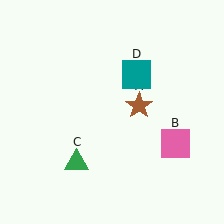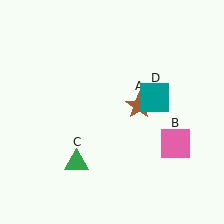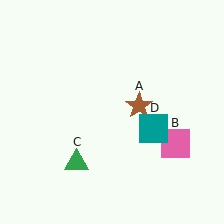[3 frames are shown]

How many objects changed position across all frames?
1 object changed position: teal square (object D).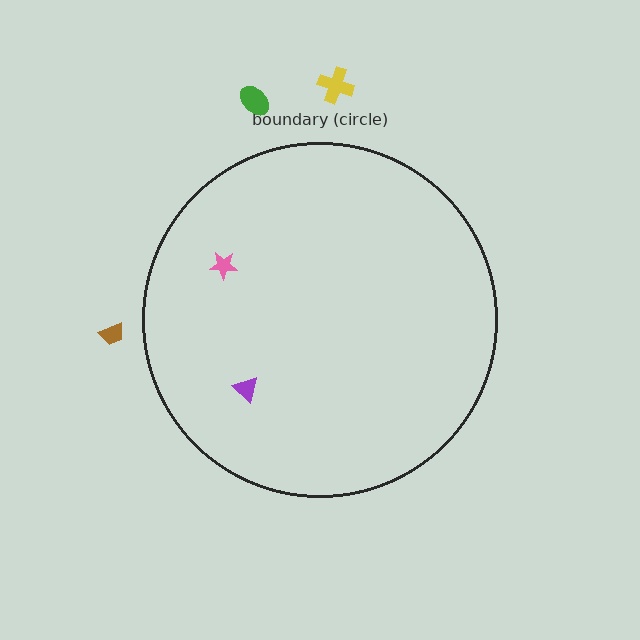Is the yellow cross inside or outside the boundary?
Outside.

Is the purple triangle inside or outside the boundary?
Inside.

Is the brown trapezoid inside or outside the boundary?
Outside.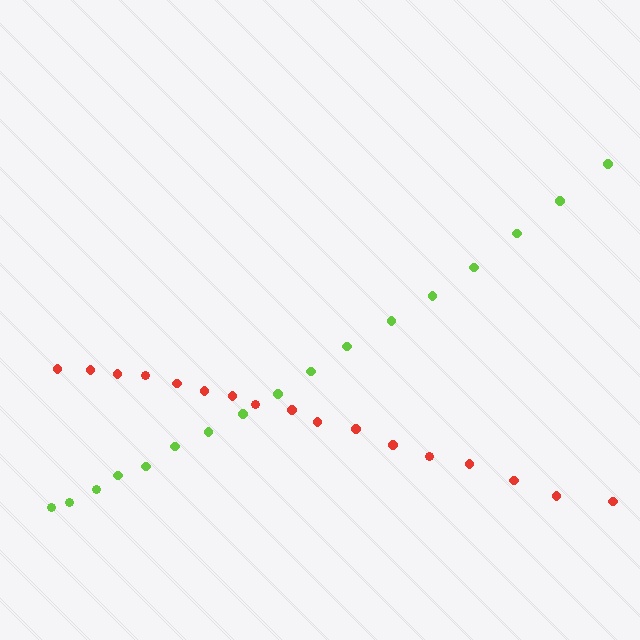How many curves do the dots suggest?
There are 2 distinct paths.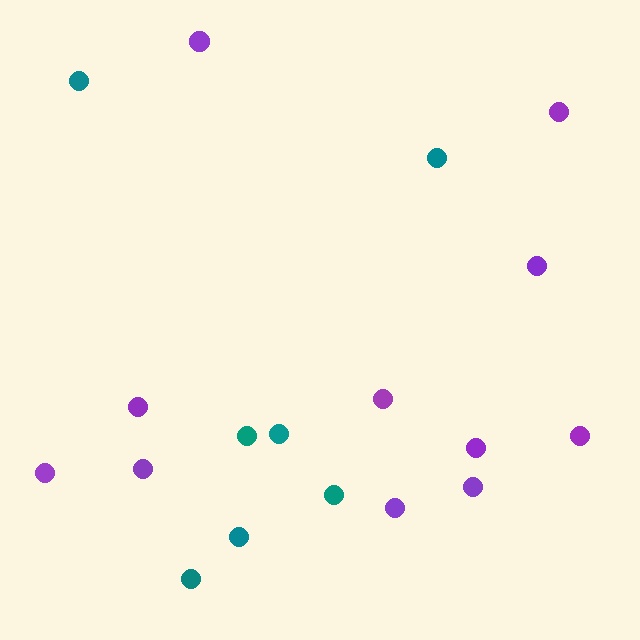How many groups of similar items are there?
There are 2 groups: one group of purple circles (11) and one group of teal circles (7).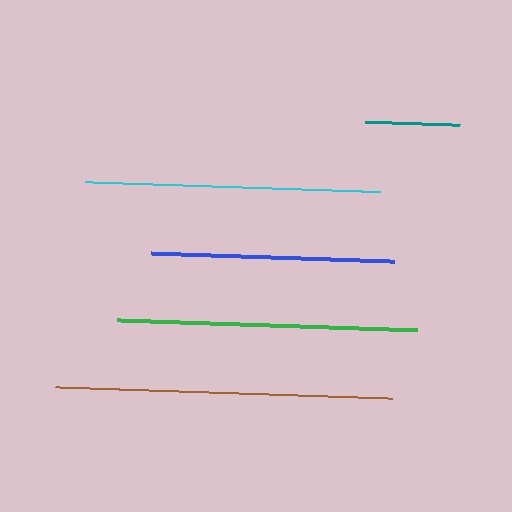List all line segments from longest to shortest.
From longest to shortest: brown, green, cyan, blue, teal.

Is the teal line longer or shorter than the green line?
The green line is longer than the teal line.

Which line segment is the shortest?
The teal line is the shortest at approximately 95 pixels.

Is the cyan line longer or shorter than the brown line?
The brown line is longer than the cyan line.